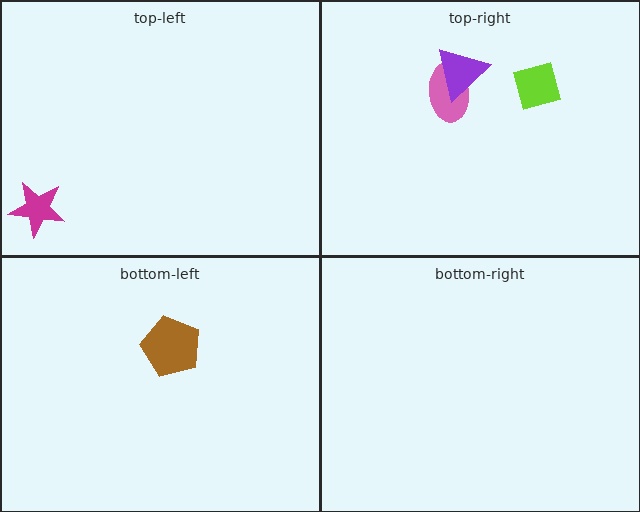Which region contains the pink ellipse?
The top-right region.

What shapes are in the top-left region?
The magenta star.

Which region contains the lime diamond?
The top-right region.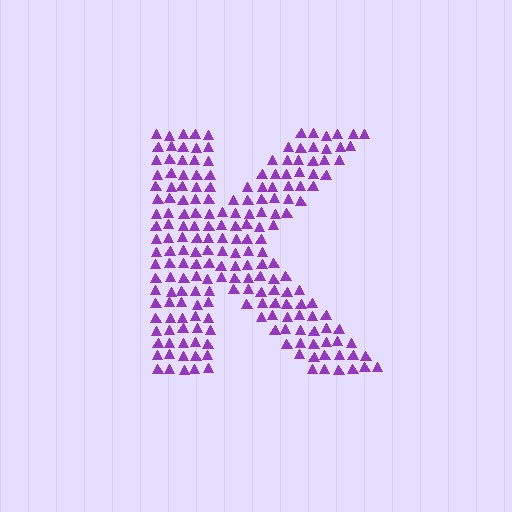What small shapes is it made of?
It is made of small triangles.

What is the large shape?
The large shape is the letter K.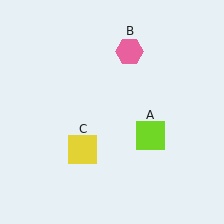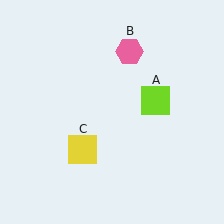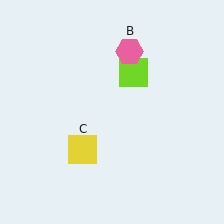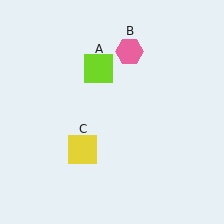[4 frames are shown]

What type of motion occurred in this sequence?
The lime square (object A) rotated counterclockwise around the center of the scene.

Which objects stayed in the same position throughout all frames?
Pink hexagon (object B) and yellow square (object C) remained stationary.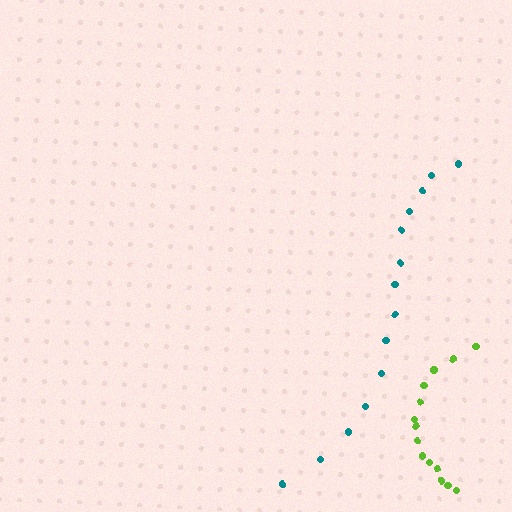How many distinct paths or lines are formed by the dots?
There are 2 distinct paths.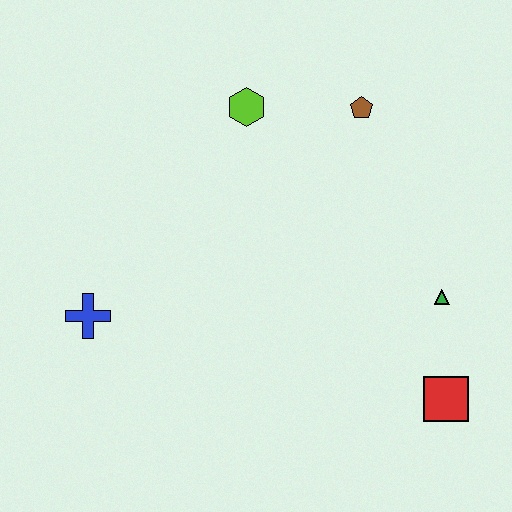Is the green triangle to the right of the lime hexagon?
Yes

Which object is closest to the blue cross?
The lime hexagon is closest to the blue cross.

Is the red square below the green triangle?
Yes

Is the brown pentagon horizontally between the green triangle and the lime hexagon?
Yes